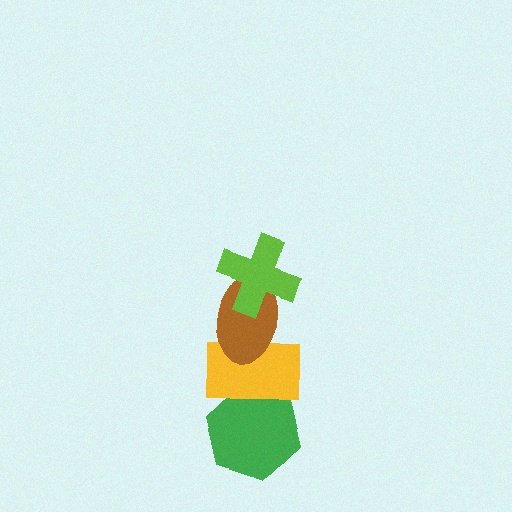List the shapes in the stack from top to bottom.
From top to bottom: the lime cross, the brown ellipse, the yellow rectangle, the green hexagon.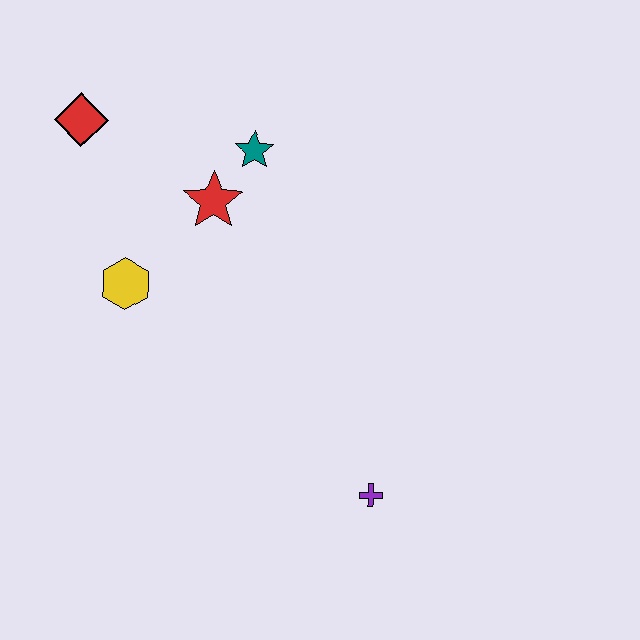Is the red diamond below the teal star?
No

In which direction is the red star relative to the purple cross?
The red star is above the purple cross.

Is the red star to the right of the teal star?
No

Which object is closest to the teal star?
The red star is closest to the teal star.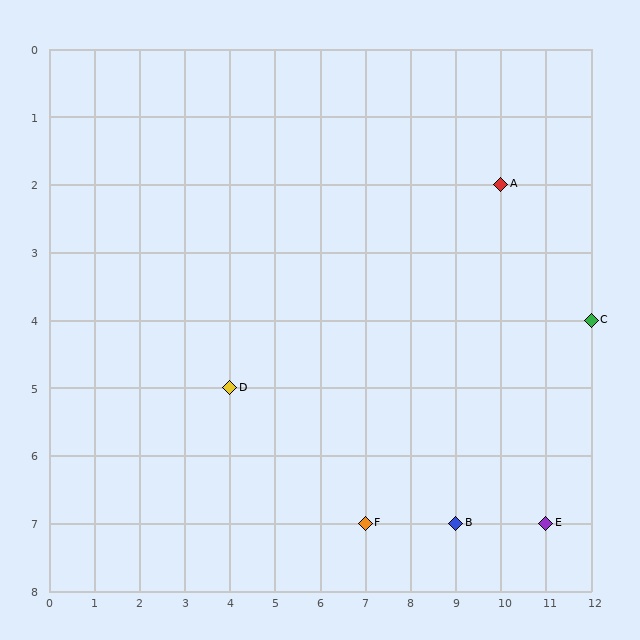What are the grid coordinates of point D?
Point D is at grid coordinates (4, 5).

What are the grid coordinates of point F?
Point F is at grid coordinates (7, 7).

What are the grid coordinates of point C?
Point C is at grid coordinates (12, 4).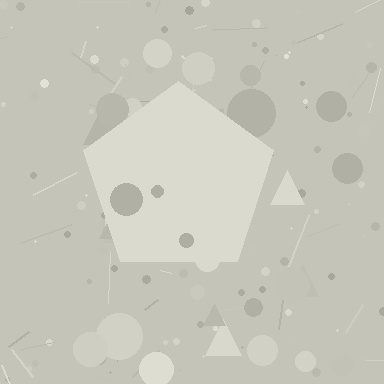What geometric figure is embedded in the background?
A pentagon is embedded in the background.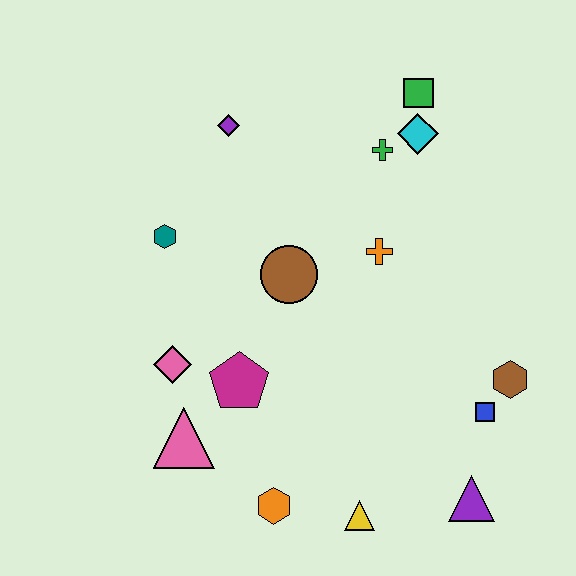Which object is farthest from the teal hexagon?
The purple triangle is farthest from the teal hexagon.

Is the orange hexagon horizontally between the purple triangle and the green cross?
No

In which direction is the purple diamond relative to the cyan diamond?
The purple diamond is to the left of the cyan diamond.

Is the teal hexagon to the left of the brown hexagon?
Yes